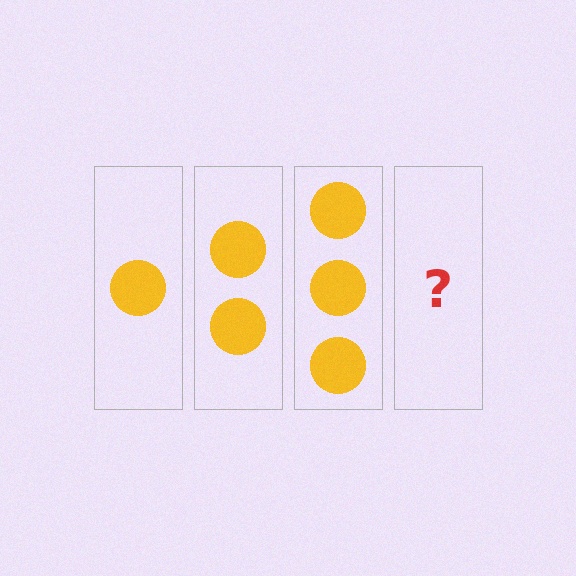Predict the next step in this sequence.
The next step is 4 circles.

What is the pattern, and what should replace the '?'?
The pattern is that each step adds one more circle. The '?' should be 4 circles.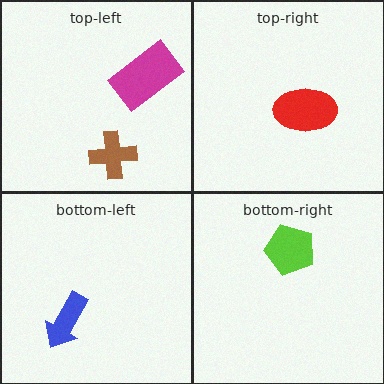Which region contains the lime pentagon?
The bottom-right region.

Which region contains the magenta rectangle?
The top-left region.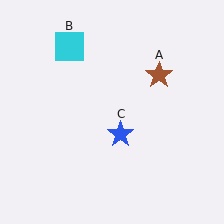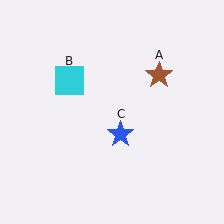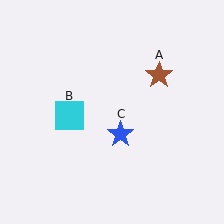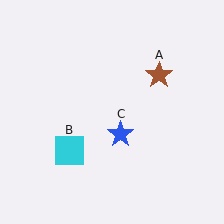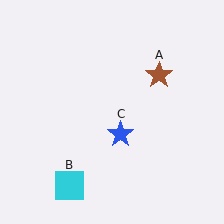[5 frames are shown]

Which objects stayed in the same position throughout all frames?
Brown star (object A) and blue star (object C) remained stationary.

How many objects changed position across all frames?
1 object changed position: cyan square (object B).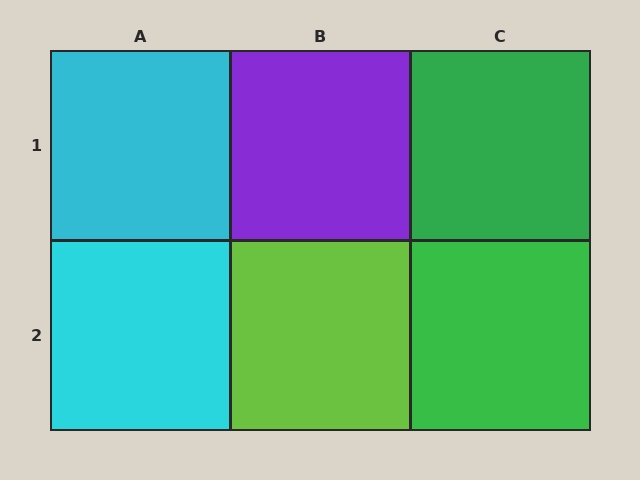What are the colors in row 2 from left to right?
Cyan, lime, green.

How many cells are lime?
1 cell is lime.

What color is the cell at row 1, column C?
Green.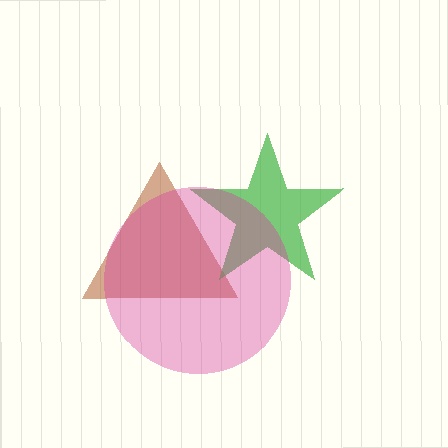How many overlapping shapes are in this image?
There are 3 overlapping shapes in the image.